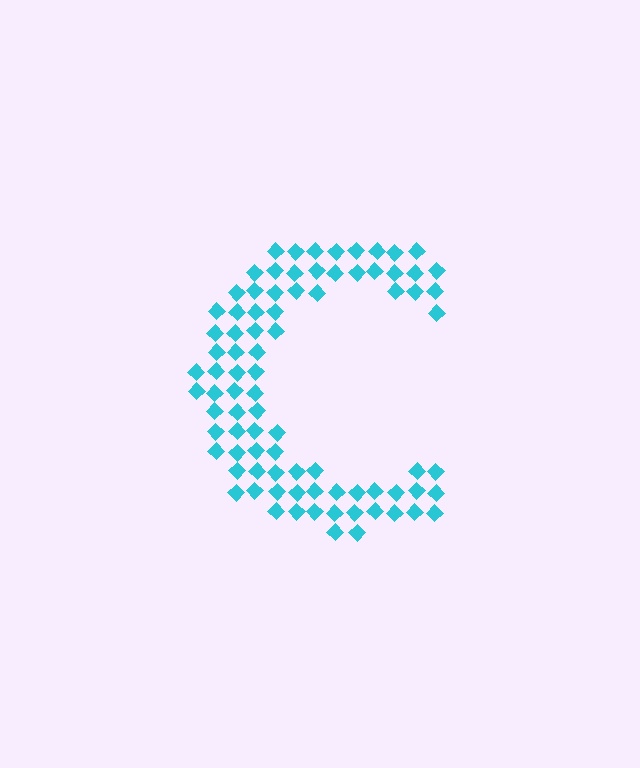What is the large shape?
The large shape is the letter C.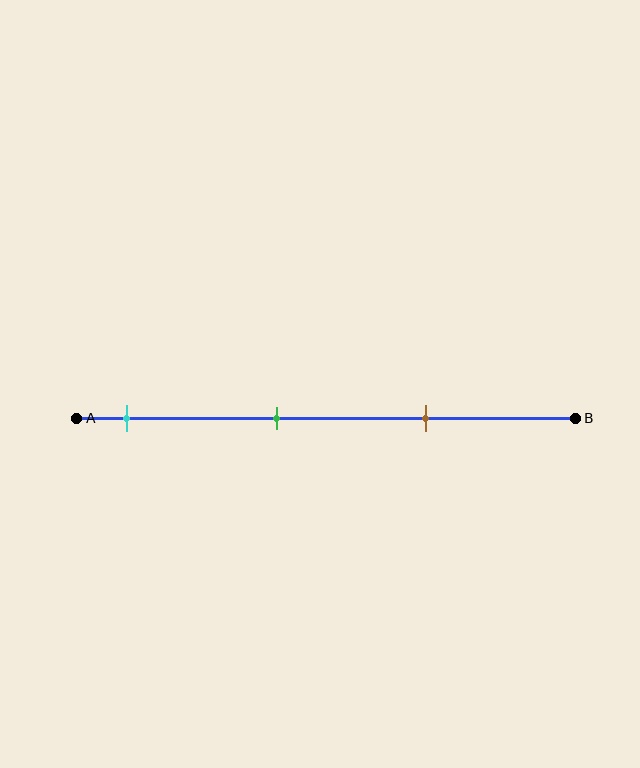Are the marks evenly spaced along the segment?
Yes, the marks are approximately evenly spaced.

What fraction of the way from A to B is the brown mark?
The brown mark is approximately 70% (0.7) of the way from A to B.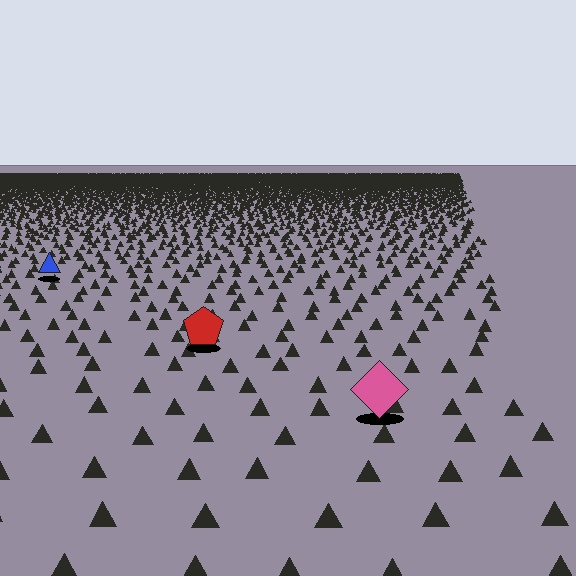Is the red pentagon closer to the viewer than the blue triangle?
Yes. The red pentagon is closer — you can tell from the texture gradient: the ground texture is coarser near it.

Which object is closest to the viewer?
The pink diamond is closest. The texture marks near it are larger and more spread out.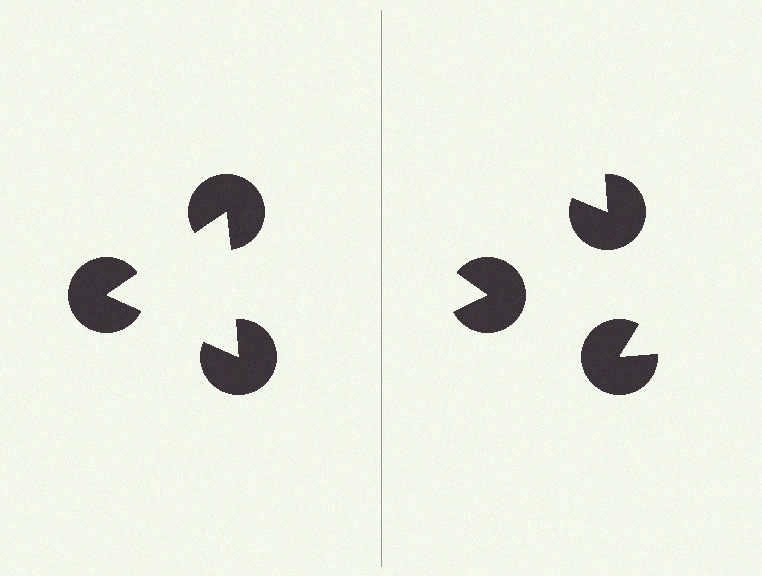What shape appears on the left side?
An illusory triangle.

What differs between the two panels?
The pac-man discs are positioned identically on both sides; only the wedge orientations differ. On the left they align to a triangle; on the right they are misaligned.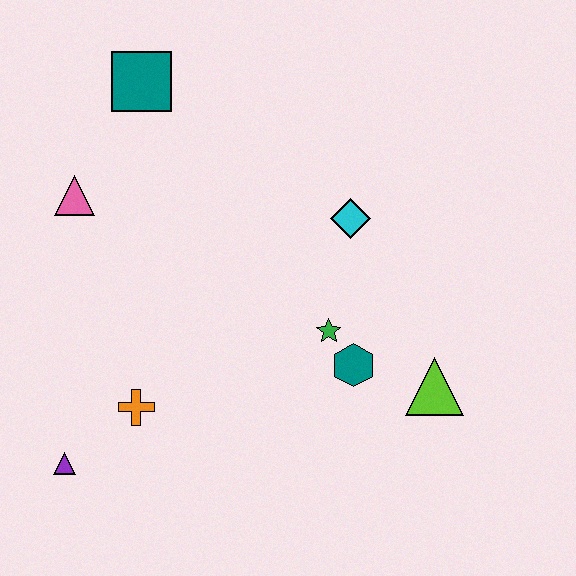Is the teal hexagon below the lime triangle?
No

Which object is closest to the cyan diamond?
The green star is closest to the cyan diamond.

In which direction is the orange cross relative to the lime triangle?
The orange cross is to the left of the lime triangle.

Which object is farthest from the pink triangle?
The lime triangle is farthest from the pink triangle.